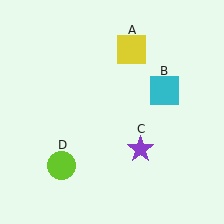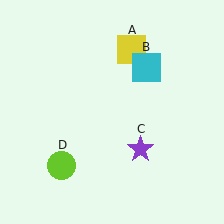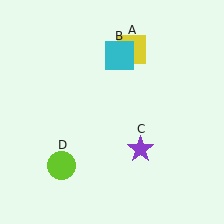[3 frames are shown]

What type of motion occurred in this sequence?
The cyan square (object B) rotated counterclockwise around the center of the scene.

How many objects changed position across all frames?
1 object changed position: cyan square (object B).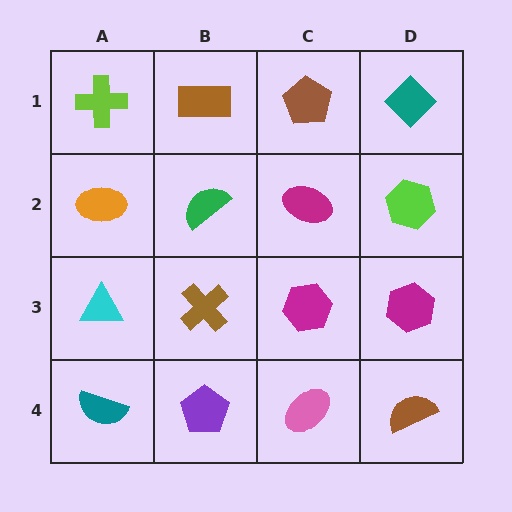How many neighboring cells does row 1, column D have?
2.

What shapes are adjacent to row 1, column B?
A green semicircle (row 2, column B), a lime cross (row 1, column A), a brown pentagon (row 1, column C).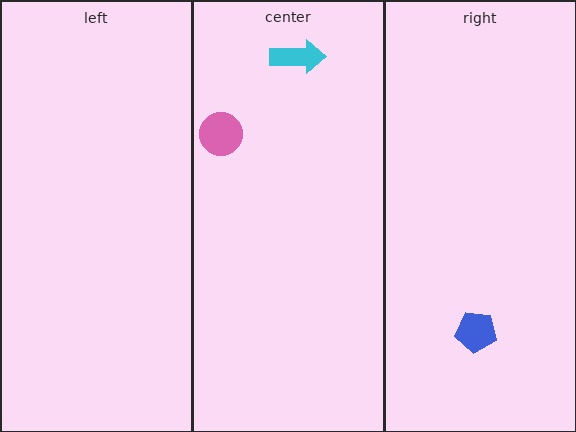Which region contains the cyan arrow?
The center region.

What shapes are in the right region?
The blue pentagon.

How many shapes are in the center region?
2.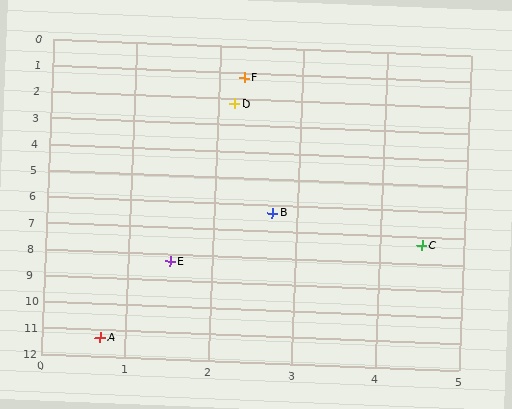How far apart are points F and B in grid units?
Points F and B are about 5.1 grid units apart.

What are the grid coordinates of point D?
Point D is at approximately (2.2, 2.2).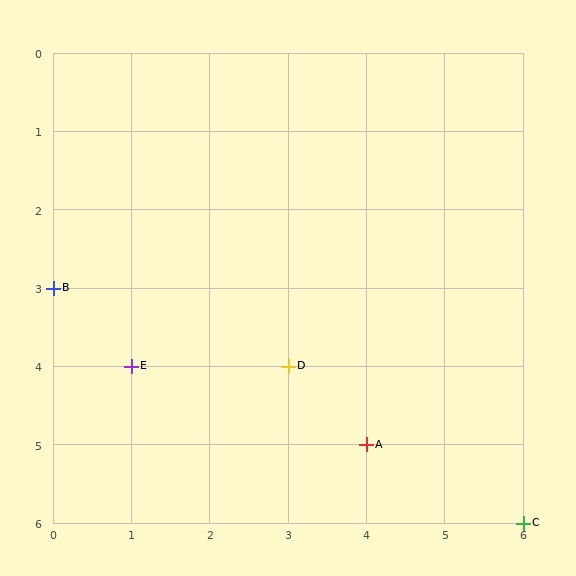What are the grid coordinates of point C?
Point C is at grid coordinates (6, 6).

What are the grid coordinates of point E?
Point E is at grid coordinates (1, 4).